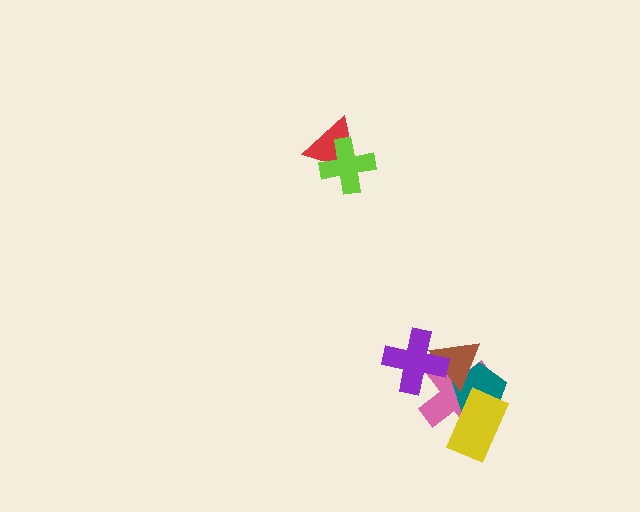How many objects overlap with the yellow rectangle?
2 objects overlap with the yellow rectangle.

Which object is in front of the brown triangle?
The purple cross is in front of the brown triangle.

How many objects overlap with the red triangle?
1 object overlaps with the red triangle.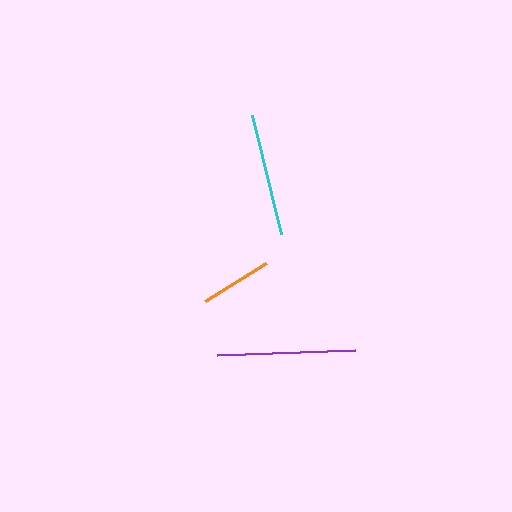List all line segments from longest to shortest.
From longest to shortest: purple, cyan, orange.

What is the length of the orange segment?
The orange segment is approximately 72 pixels long.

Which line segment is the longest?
The purple line is the longest at approximately 138 pixels.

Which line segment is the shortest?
The orange line is the shortest at approximately 72 pixels.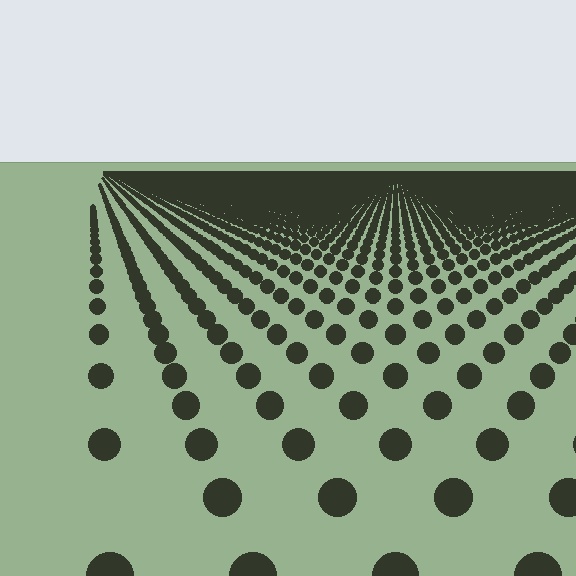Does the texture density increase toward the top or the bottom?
Density increases toward the top.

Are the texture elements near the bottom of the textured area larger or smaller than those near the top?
Larger. Near the bottom, elements are closer to the viewer and appear at a bigger on-screen size.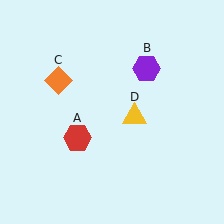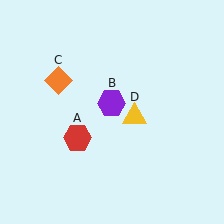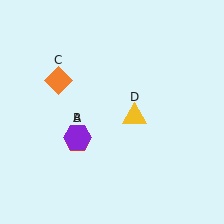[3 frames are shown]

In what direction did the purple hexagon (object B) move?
The purple hexagon (object B) moved down and to the left.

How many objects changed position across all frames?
1 object changed position: purple hexagon (object B).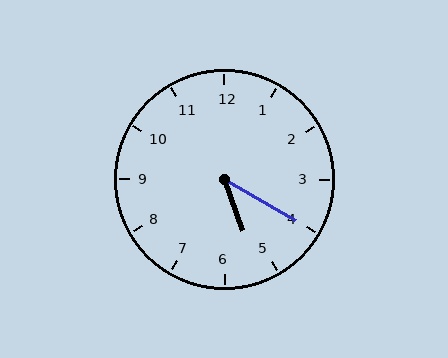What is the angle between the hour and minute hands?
Approximately 40 degrees.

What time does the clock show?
5:20.